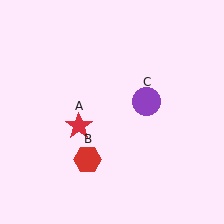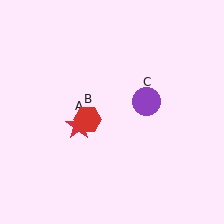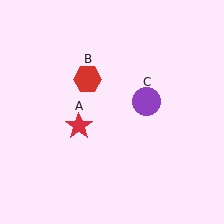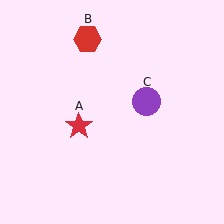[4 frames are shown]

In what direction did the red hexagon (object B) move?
The red hexagon (object B) moved up.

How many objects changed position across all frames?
1 object changed position: red hexagon (object B).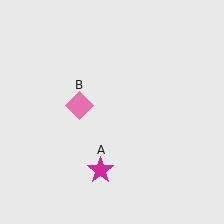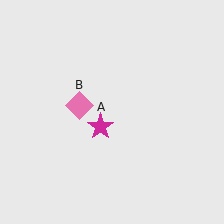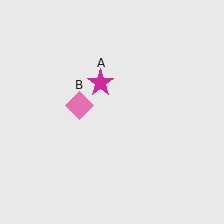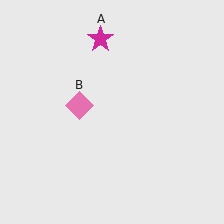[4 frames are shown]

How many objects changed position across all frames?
1 object changed position: magenta star (object A).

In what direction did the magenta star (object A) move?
The magenta star (object A) moved up.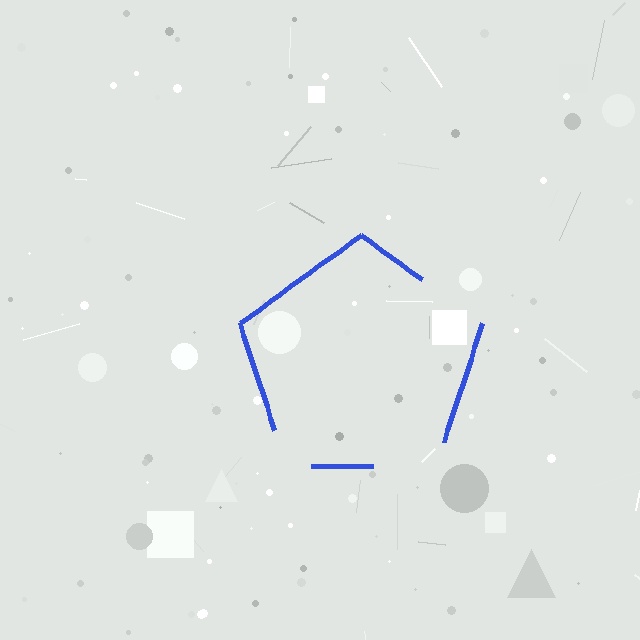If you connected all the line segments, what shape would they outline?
They would outline a pentagon.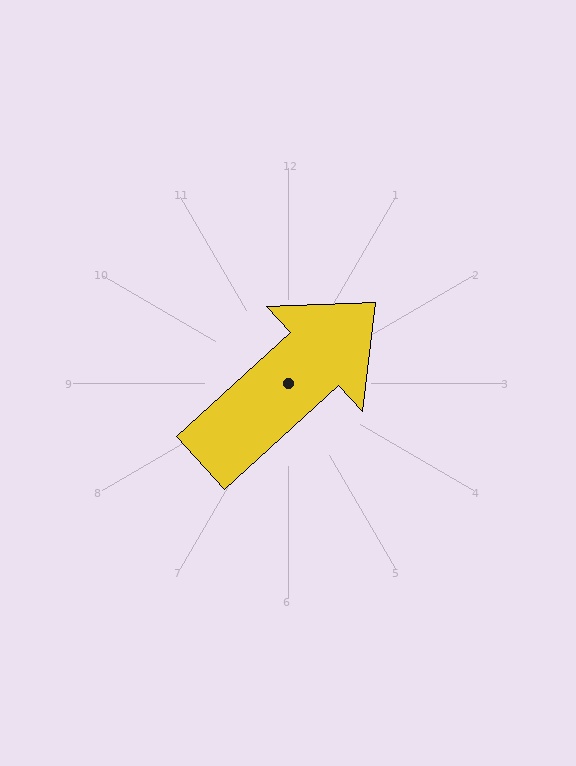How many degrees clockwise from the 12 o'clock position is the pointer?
Approximately 47 degrees.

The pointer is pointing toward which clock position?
Roughly 2 o'clock.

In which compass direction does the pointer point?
Northeast.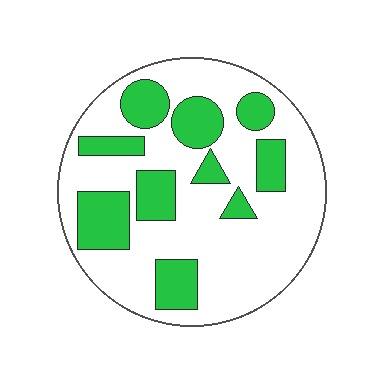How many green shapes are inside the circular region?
10.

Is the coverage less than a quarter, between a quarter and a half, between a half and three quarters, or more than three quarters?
Between a quarter and a half.